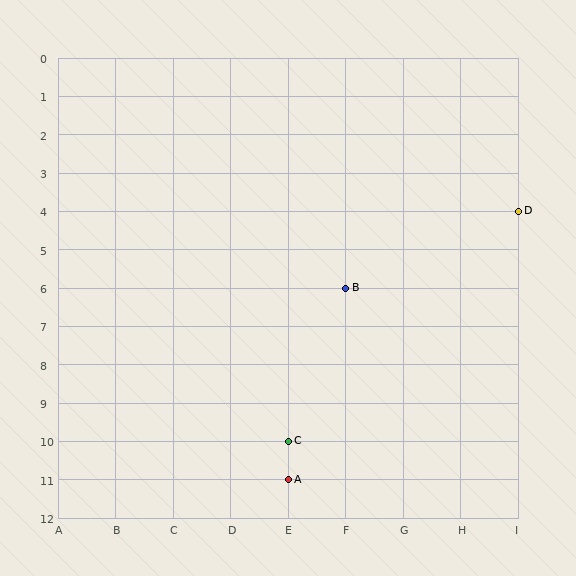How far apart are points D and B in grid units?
Points D and B are 3 columns and 2 rows apart (about 3.6 grid units diagonally).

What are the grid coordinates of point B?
Point B is at grid coordinates (F, 6).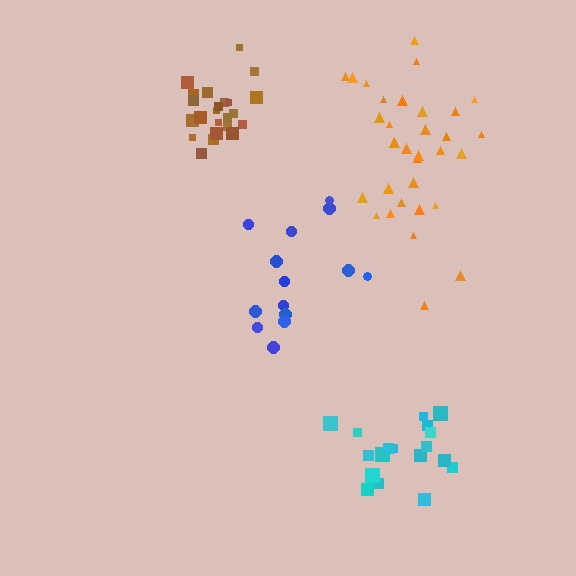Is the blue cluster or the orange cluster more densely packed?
Orange.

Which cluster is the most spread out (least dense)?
Blue.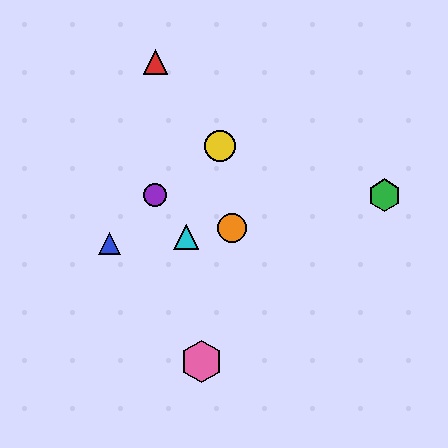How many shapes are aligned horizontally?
2 shapes (the green hexagon, the purple circle) are aligned horizontally.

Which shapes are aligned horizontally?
The green hexagon, the purple circle are aligned horizontally.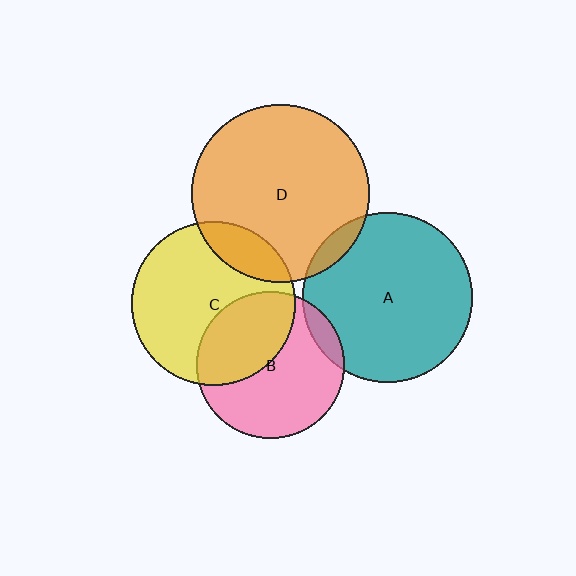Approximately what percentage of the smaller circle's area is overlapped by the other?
Approximately 5%.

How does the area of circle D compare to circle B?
Approximately 1.5 times.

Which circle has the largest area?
Circle D (orange).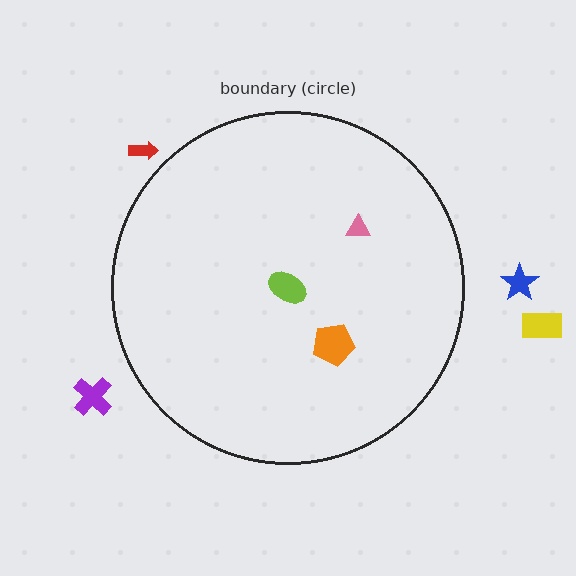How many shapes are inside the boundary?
3 inside, 4 outside.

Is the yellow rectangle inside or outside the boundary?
Outside.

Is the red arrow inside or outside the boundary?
Outside.